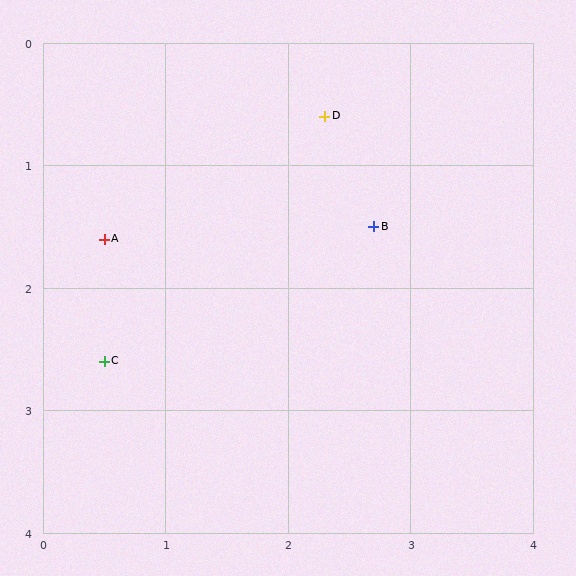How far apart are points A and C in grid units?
Points A and C are about 1.0 grid units apart.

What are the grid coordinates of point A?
Point A is at approximately (0.5, 1.6).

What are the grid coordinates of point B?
Point B is at approximately (2.7, 1.5).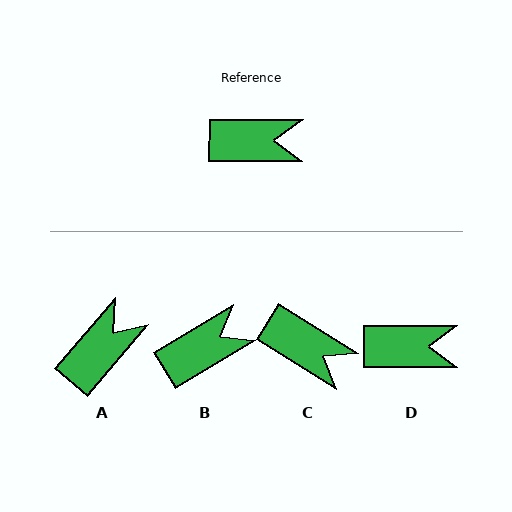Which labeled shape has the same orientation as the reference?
D.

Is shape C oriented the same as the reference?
No, it is off by about 32 degrees.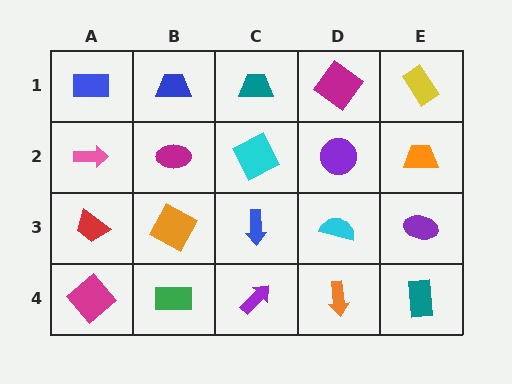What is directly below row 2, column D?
A cyan semicircle.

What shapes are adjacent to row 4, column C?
A blue arrow (row 3, column C), a green rectangle (row 4, column B), an orange arrow (row 4, column D).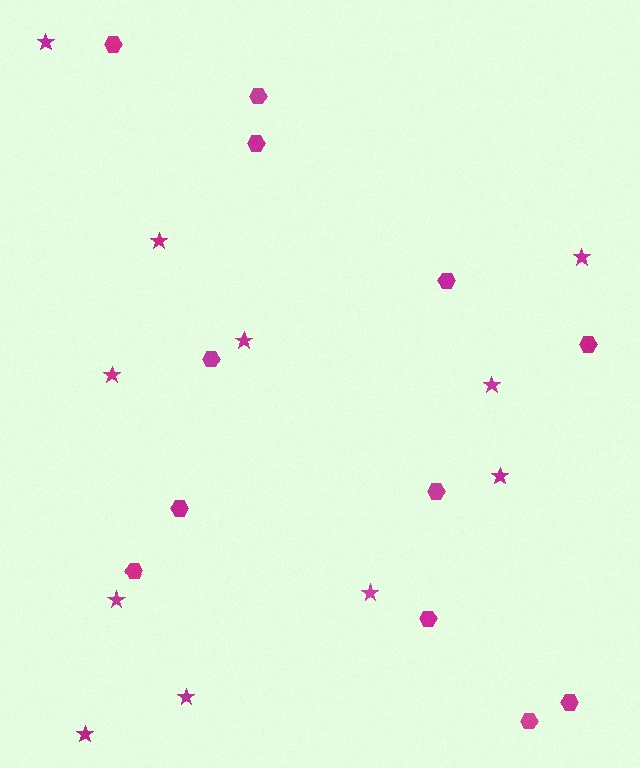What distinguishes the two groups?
There are 2 groups: one group of hexagons (12) and one group of stars (11).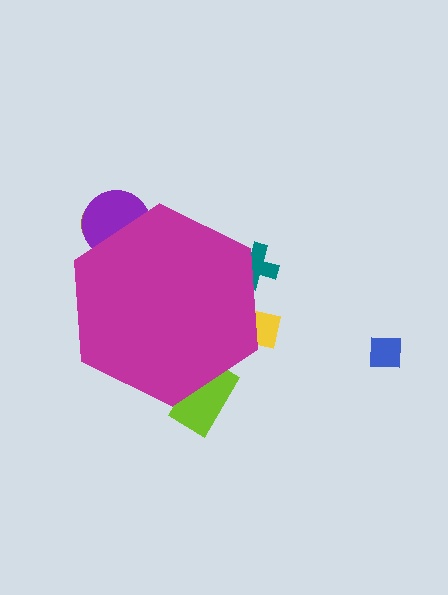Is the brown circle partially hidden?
Yes, the brown circle is partially hidden behind the magenta hexagon.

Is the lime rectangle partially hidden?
Yes, the lime rectangle is partially hidden behind the magenta hexagon.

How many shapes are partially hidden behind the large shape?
5 shapes are partially hidden.